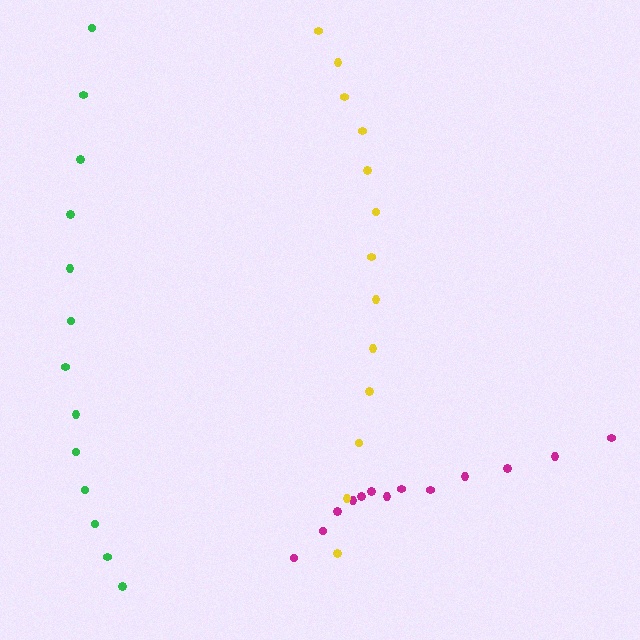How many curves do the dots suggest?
There are 3 distinct paths.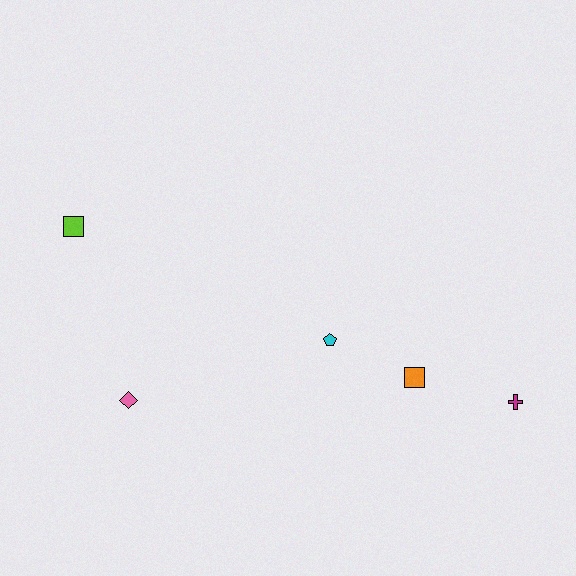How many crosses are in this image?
There is 1 cross.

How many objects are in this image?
There are 5 objects.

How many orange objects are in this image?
There is 1 orange object.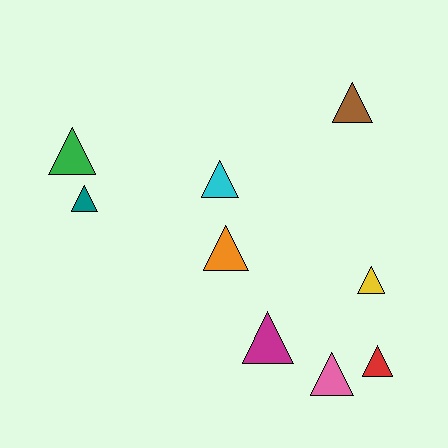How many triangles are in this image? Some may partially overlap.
There are 9 triangles.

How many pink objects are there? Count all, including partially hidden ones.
There is 1 pink object.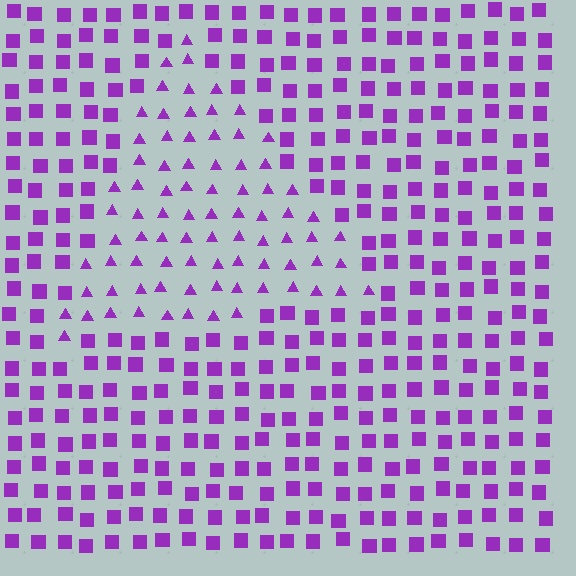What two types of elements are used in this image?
The image uses triangles inside the triangle region and squares outside it.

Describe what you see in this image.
The image is filled with small purple elements arranged in a uniform grid. A triangle-shaped region contains triangles, while the surrounding area contains squares. The boundary is defined purely by the change in element shape.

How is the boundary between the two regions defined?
The boundary is defined by a change in element shape: triangles inside vs. squares outside. All elements share the same color and spacing.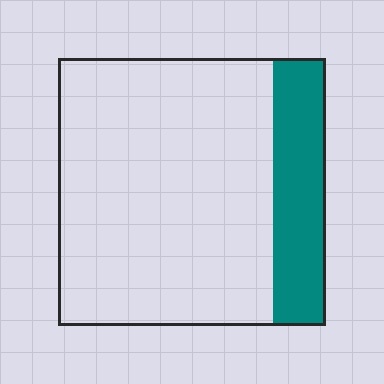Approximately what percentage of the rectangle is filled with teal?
Approximately 20%.